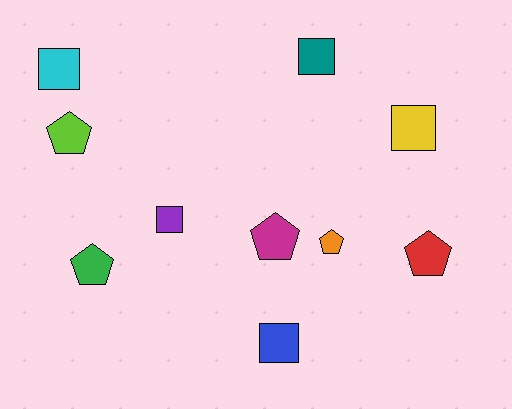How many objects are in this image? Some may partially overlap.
There are 10 objects.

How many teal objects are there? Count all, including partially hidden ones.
There is 1 teal object.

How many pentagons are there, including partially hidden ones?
There are 5 pentagons.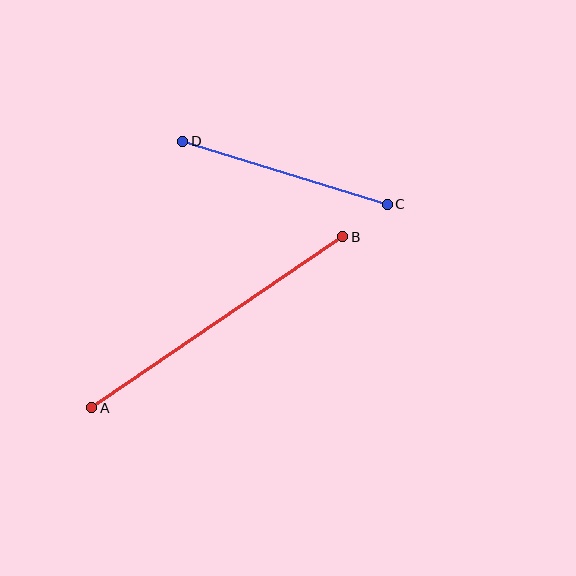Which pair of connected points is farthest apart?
Points A and B are farthest apart.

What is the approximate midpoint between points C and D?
The midpoint is at approximately (285, 173) pixels.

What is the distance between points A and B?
The distance is approximately 303 pixels.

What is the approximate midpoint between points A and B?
The midpoint is at approximately (217, 322) pixels.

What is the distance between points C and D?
The distance is approximately 214 pixels.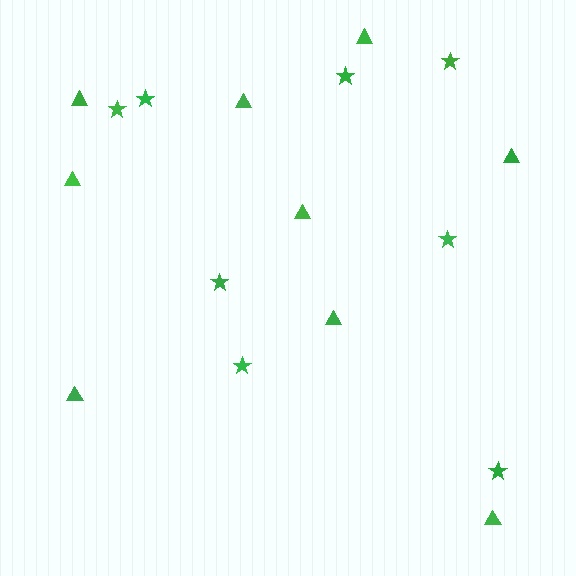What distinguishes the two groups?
There are 2 groups: one group of triangles (9) and one group of stars (8).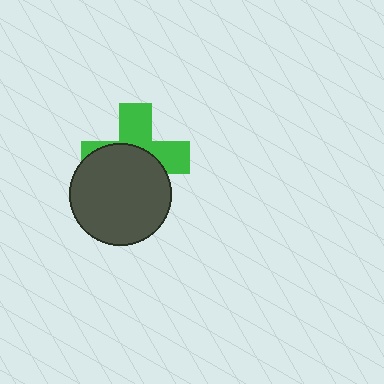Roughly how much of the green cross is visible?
About half of it is visible (roughly 45%).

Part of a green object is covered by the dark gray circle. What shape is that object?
It is a cross.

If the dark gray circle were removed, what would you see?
You would see the complete green cross.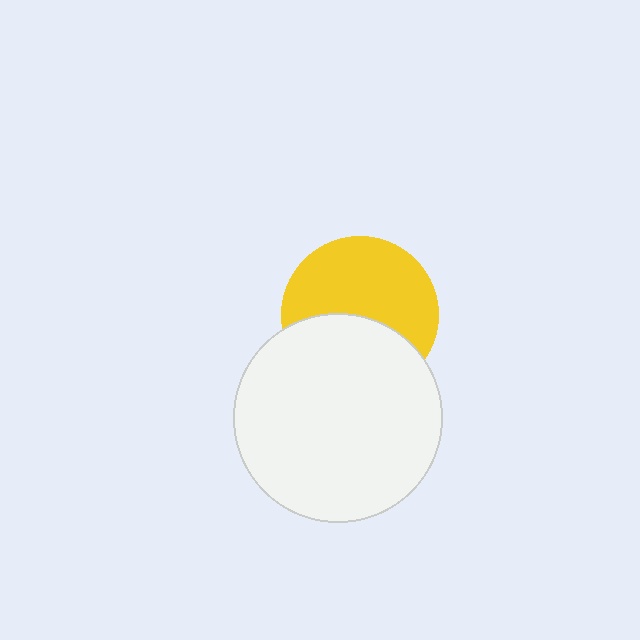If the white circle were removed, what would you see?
You would see the complete yellow circle.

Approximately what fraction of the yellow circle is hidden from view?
Roughly 42% of the yellow circle is hidden behind the white circle.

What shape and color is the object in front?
The object in front is a white circle.